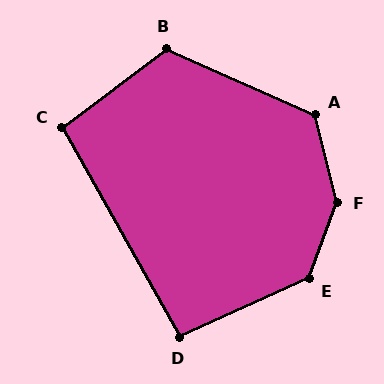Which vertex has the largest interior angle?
F, at approximately 146 degrees.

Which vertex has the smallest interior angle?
D, at approximately 95 degrees.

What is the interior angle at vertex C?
Approximately 97 degrees (obtuse).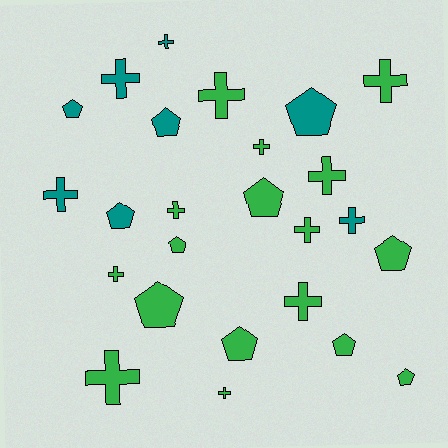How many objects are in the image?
There are 25 objects.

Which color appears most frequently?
Green, with 17 objects.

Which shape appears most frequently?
Cross, with 14 objects.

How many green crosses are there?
There are 10 green crosses.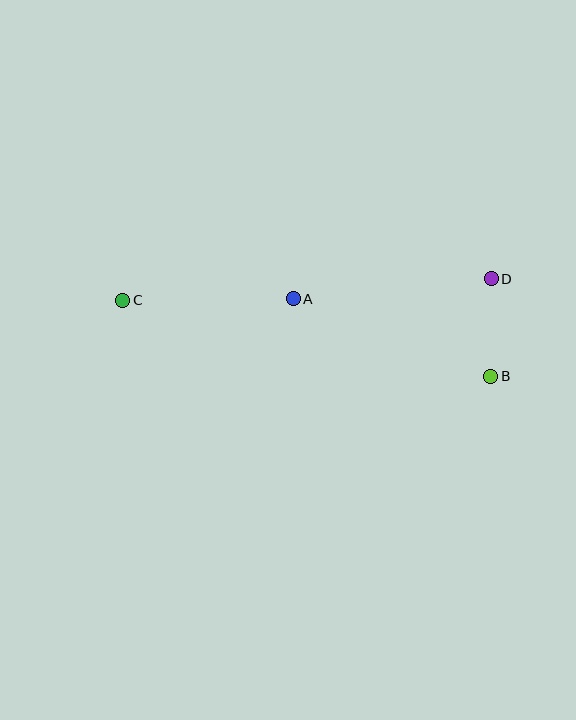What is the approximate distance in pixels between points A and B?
The distance between A and B is approximately 212 pixels.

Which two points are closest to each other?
Points B and D are closest to each other.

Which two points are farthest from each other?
Points B and C are farthest from each other.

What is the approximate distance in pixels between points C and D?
The distance between C and D is approximately 369 pixels.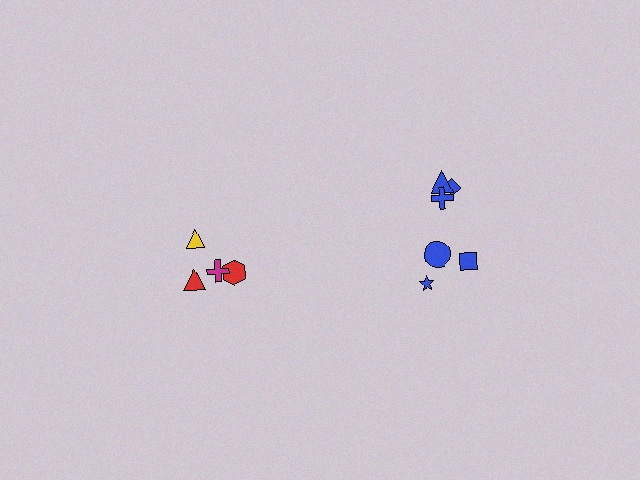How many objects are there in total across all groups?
There are 10 objects.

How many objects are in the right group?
There are 6 objects.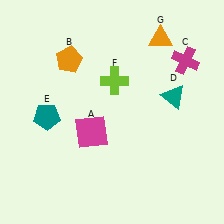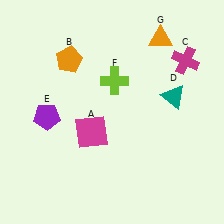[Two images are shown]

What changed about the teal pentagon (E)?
In Image 1, E is teal. In Image 2, it changed to purple.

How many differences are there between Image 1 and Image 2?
There is 1 difference between the two images.